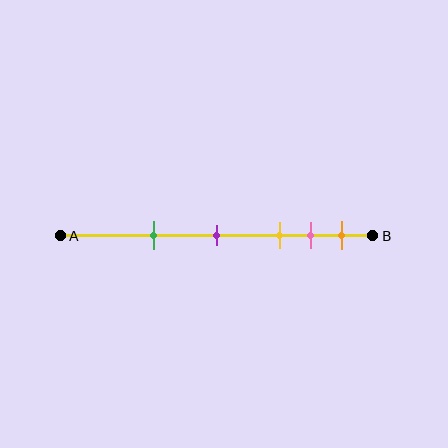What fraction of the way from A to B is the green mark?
The green mark is approximately 30% (0.3) of the way from A to B.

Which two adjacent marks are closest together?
The pink and orange marks are the closest adjacent pair.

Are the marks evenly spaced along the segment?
No, the marks are not evenly spaced.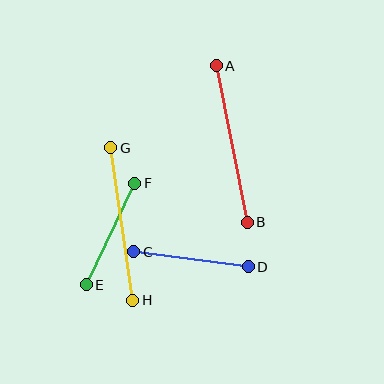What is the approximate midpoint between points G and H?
The midpoint is at approximately (122, 224) pixels.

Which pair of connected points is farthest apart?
Points A and B are farthest apart.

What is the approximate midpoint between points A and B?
The midpoint is at approximately (232, 144) pixels.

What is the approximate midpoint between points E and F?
The midpoint is at approximately (110, 234) pixels.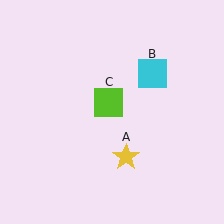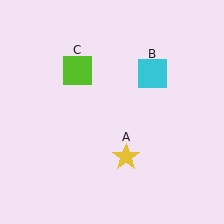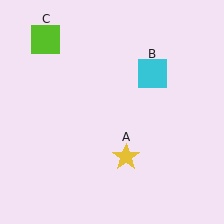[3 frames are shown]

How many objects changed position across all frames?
1 object changed position: lime square (object C).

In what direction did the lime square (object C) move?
The lime square (object C) moved up and to the left.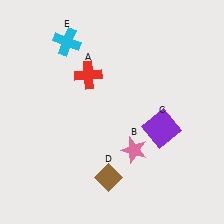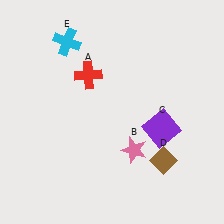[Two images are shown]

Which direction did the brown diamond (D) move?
The brown diamond (D) moved right.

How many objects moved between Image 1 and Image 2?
1 object moved between the two images.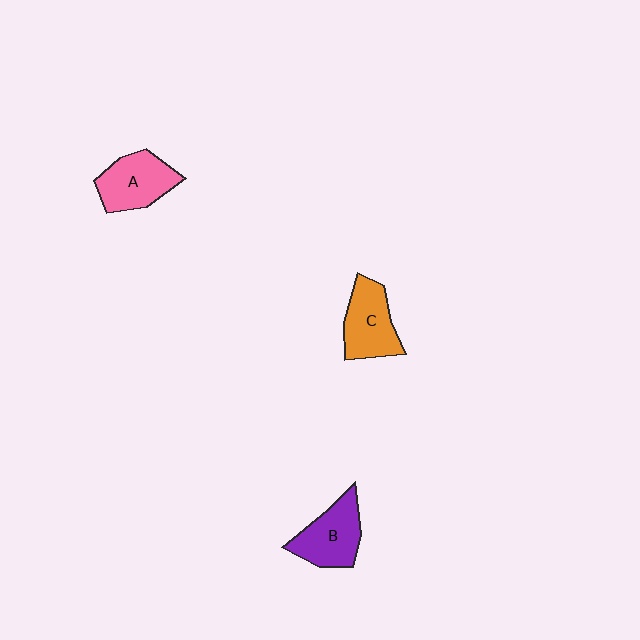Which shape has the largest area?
Shape B (purple).